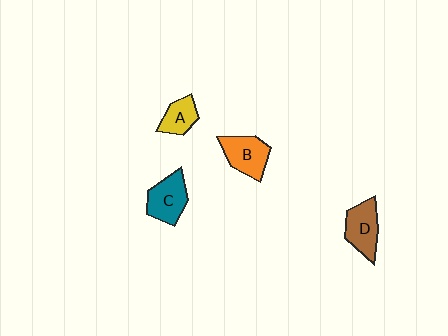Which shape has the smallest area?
Shape A (yellow).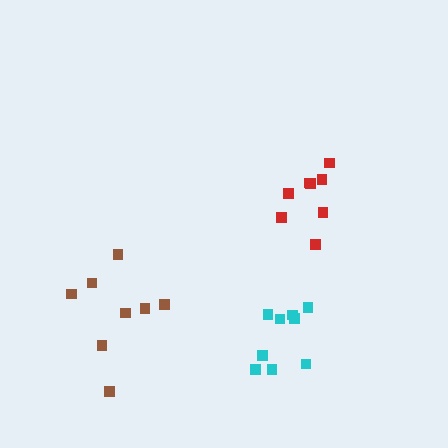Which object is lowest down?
The cyan cluster is bottommost.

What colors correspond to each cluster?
The clusters are colored: cyan, red, brown.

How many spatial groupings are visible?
There are 3 spatial groupings.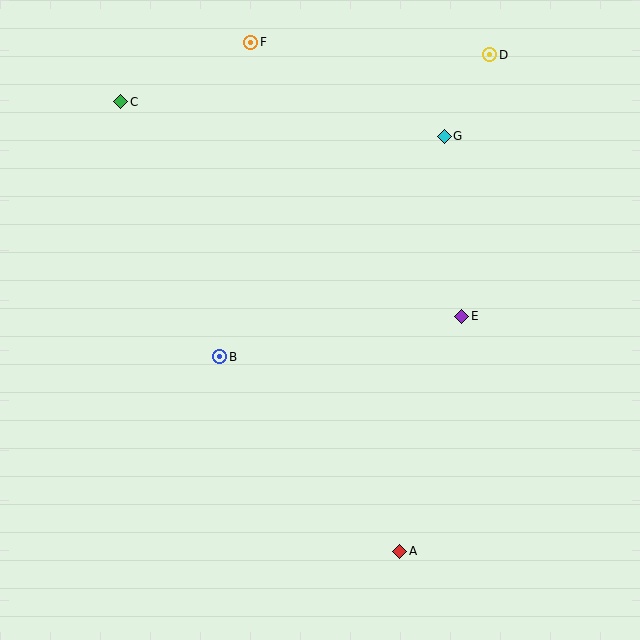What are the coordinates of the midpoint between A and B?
The midpoint between A and B is at (310, 454).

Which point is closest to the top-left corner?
Point C is closest to the top-left corner.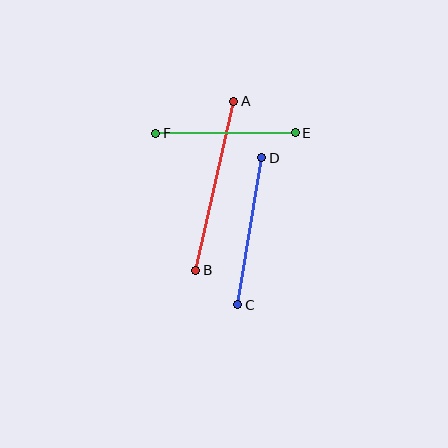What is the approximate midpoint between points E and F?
The midpoint is at approximately (226, 133) pixels.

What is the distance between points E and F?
The distance is approximately 140 pixels.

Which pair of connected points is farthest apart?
Points A and B are farthest apart.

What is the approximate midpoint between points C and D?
The midpoint is at approximately (250, 231) pixels.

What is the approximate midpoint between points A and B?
The midpoint is at approximately (215, 186) pixels.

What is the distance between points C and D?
The distance is approximately 149 pixels.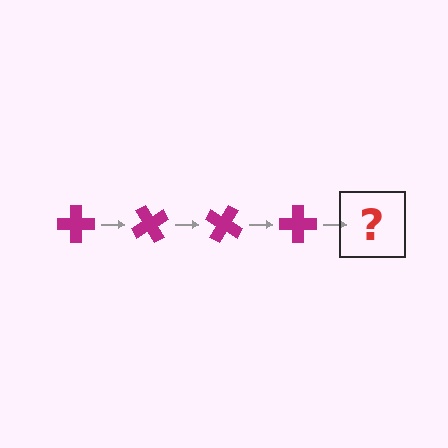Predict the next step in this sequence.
The next step is a magenta cross rotated 240 degrees.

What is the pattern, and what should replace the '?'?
The pattern is that the cross rotates 60 degrees each step. The '?' should be a magenta cross rotated 240 degrees.